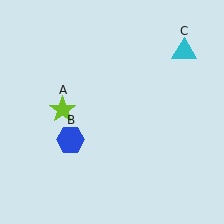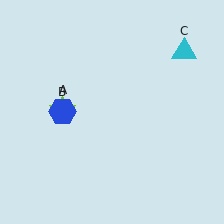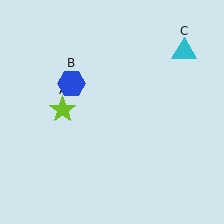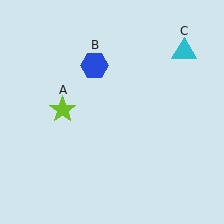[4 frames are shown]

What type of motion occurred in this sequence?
The blue hexagon (object B) rotated clockwise around the center of the scene.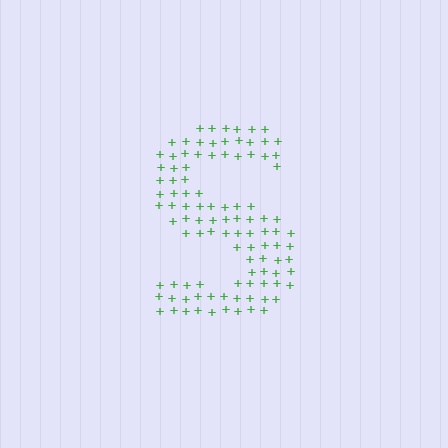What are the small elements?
The small elements are plus signs.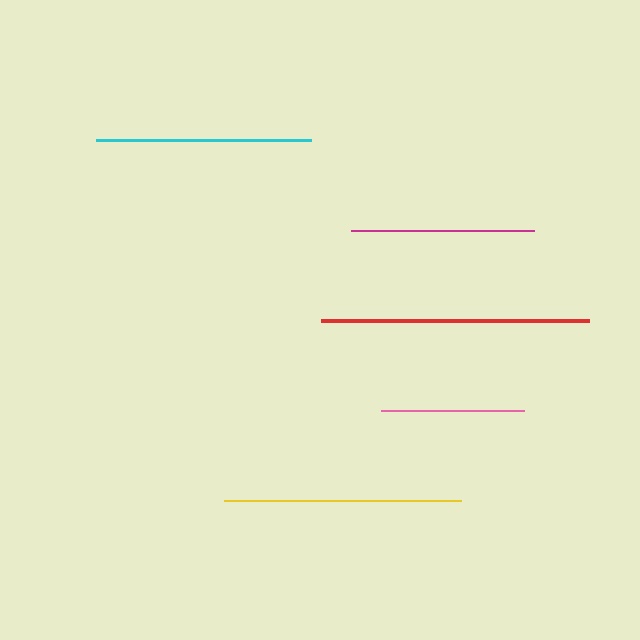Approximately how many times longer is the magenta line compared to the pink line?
The magenta line is approximately 1.3 times the length of the pink line.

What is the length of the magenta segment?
The magenta segment is approximately 183 pixels long.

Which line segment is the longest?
The red line is the longest at approximately 268 pixels.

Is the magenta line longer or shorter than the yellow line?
The yellow line is longer than the magenta line.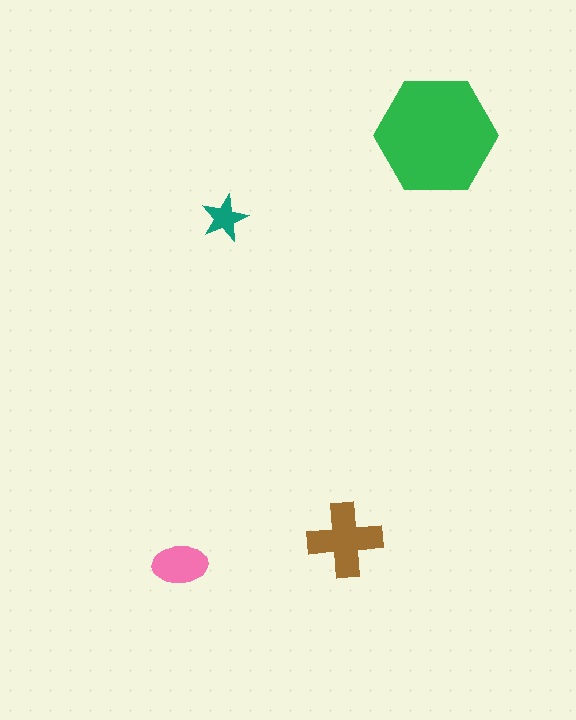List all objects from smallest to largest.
The teal star, the pink ellipse, the brown cross, the green hexagon.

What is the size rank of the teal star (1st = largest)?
4th.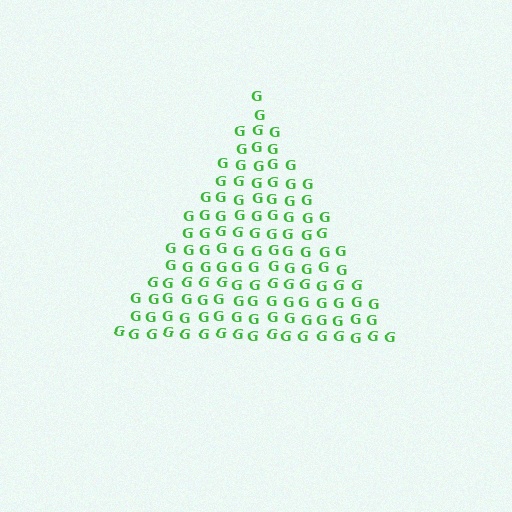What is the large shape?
The large shape is a triangle.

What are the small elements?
The small elements are letter G's.